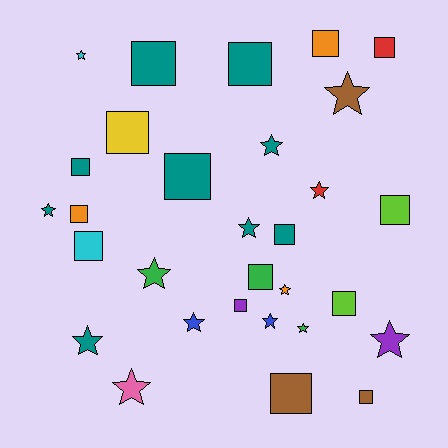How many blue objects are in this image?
There are 2 blue objects.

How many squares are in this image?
There are 16 squares.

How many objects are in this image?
There are 30 objects.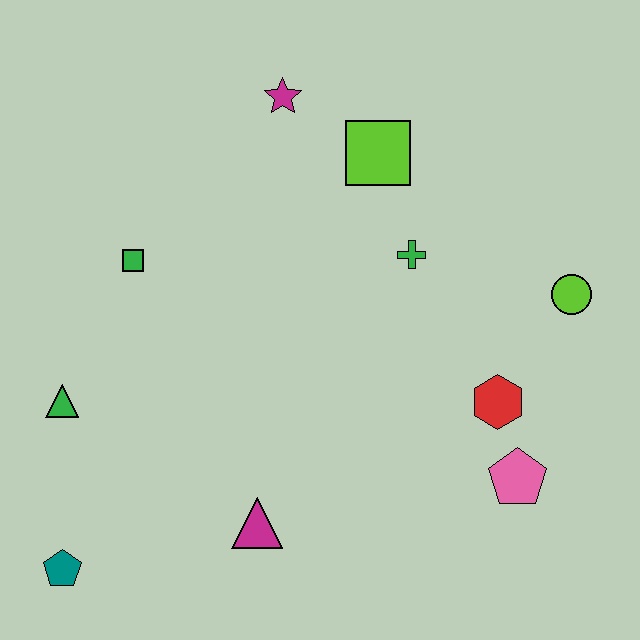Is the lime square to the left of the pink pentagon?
Yes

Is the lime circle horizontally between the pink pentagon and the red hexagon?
No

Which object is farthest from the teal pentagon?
The lime circle is farthest from the teal pentagon.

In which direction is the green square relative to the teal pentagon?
The green square is above the teal pentagon.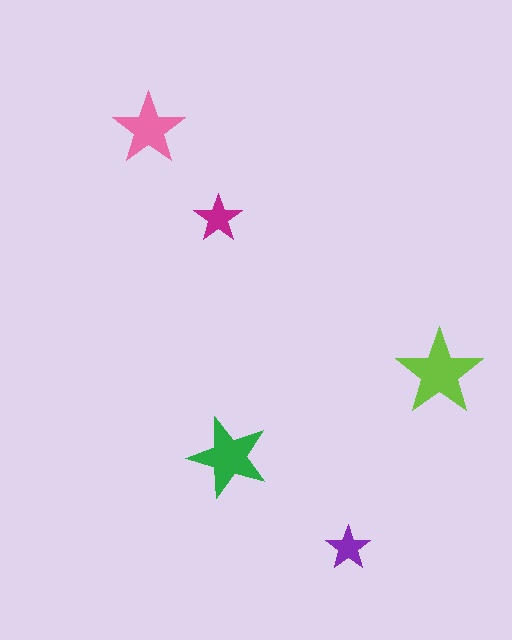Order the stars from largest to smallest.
the lime one, the green one, the pink one, the magenta one, the purple one.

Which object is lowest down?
The purple star is bottommost.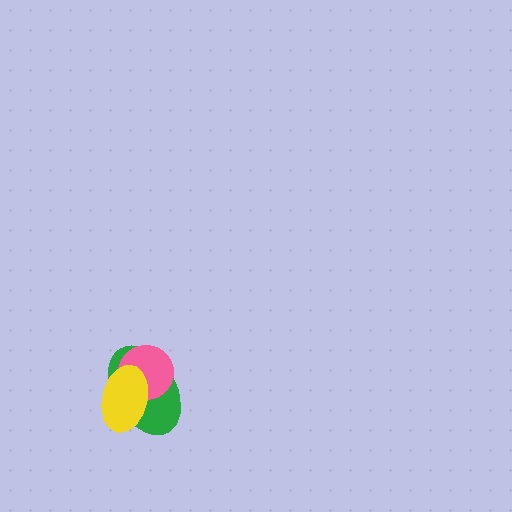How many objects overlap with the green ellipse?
2 objects overlap with the green ellipse.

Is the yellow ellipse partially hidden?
No, no other shape covers it.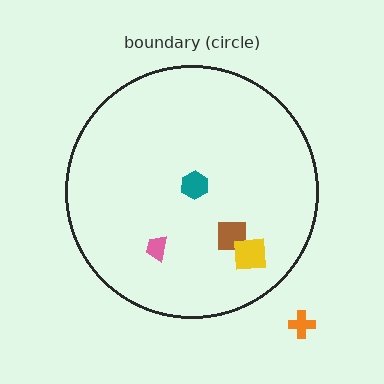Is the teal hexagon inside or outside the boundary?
Inside.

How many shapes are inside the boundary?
4 inside, 1 outside.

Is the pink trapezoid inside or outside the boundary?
Inside.